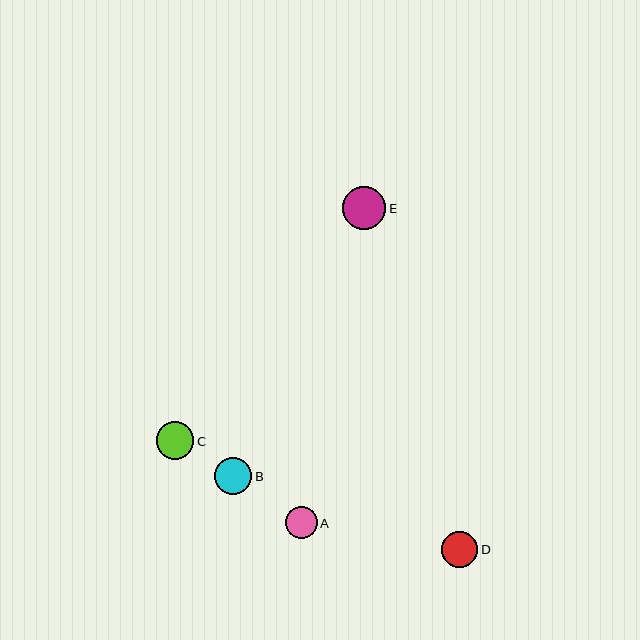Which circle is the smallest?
Circle A is the smallest with a size of approximately 32 pixels.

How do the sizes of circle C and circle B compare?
Circle C and circle B are approximately the same size.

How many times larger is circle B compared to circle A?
Circle B is approximately 1.2 times the size of circle A.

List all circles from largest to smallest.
From largest to smallest: E, C, B, D, A.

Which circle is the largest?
Circle E is the largest with a size of approximately 43 pixels.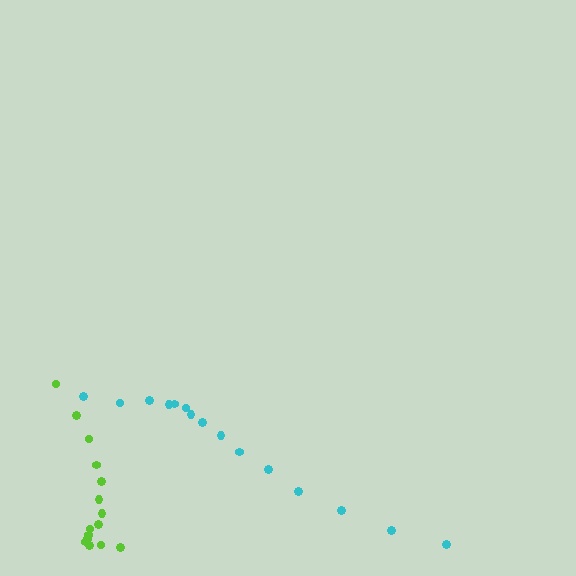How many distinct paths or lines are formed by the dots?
There are 2 distinct paths.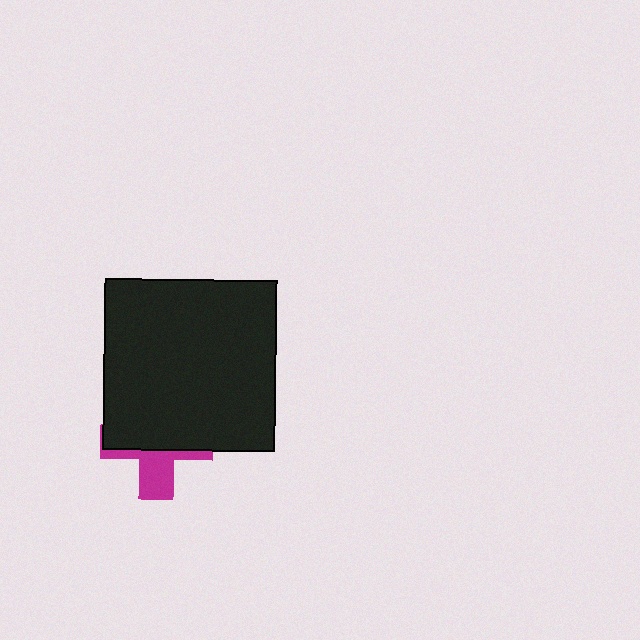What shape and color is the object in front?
The object in front is a black square.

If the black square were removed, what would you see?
You would see the complete magenta cross.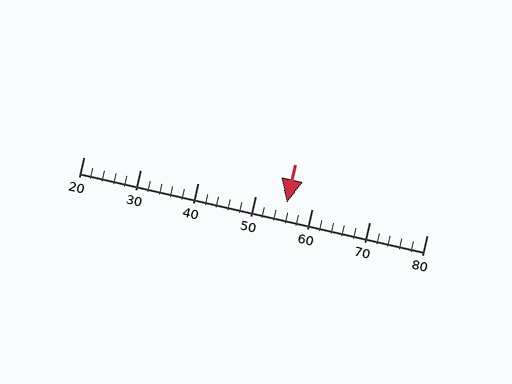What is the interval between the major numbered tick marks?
The major tick marks are spaced 10 units apart.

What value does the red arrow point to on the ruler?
The red arrow points to approximately 56.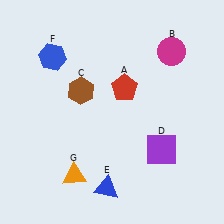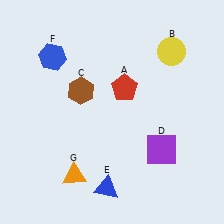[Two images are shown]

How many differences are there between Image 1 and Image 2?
There is 1 difference between the two images.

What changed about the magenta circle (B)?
In Image 1, B is magenta. In Image 2, it changed to yellow.